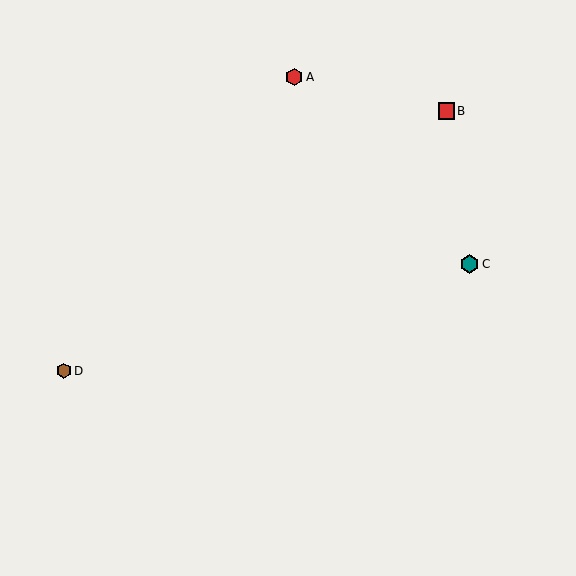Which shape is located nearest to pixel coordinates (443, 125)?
The red square (labeled B) at (446, 111) is nearest to that location.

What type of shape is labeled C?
Shape C is a teal hexagon.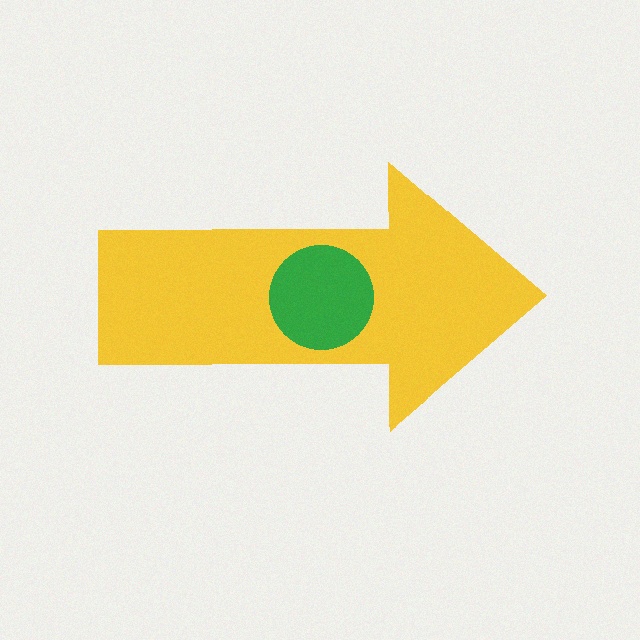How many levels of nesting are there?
2.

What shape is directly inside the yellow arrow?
The green circle.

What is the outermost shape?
The yellow arrow.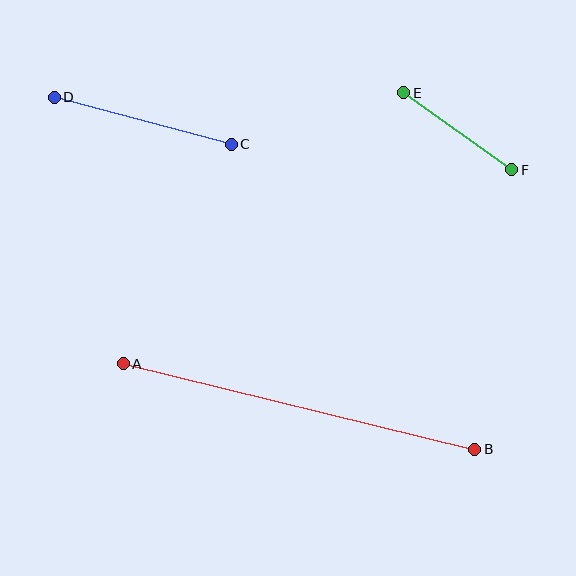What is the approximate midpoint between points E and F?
The midpoint is at approximately (458, 131) pixels.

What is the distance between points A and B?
The distance is approximately 362 pixels.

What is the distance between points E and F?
The distance is approximately 132 pixels.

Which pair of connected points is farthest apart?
Points A and B are farthest apart.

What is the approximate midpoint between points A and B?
The midpoint is at approximately (299, 406) pixels.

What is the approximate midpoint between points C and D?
The midpoint is at approximately (143, 121) pixels.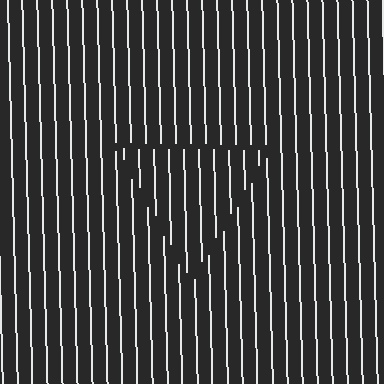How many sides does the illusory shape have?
3 sides — the line-ends trace a triangle.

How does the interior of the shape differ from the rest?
The interior of the shape contains the same grating, shifted by half a period — the contour is defined by the phase discontinuity where line-ends from the inner and outer gratings abut.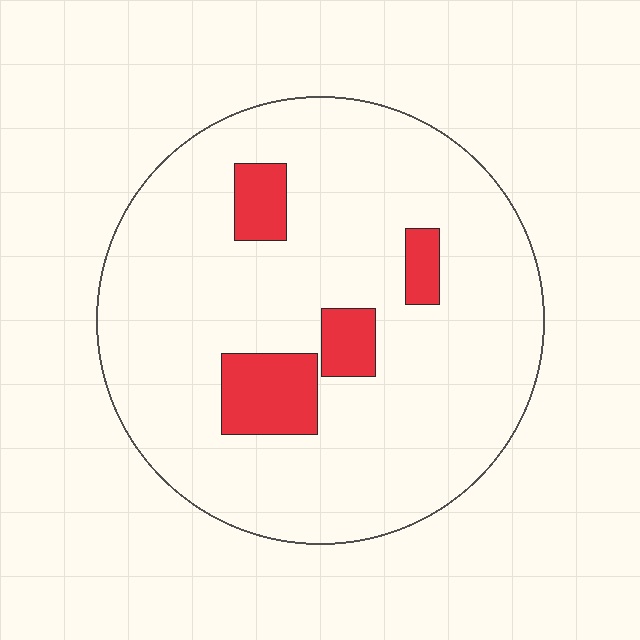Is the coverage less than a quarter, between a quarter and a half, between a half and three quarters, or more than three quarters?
Less than a quarter.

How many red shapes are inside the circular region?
4.